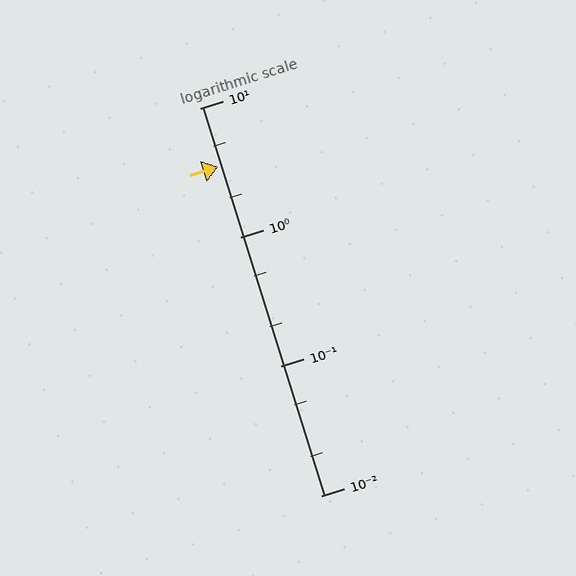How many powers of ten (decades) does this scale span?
The scale spans 3 decades, from 0.01 to 10.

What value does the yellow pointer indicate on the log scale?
The pointer indicates approximately 3.5.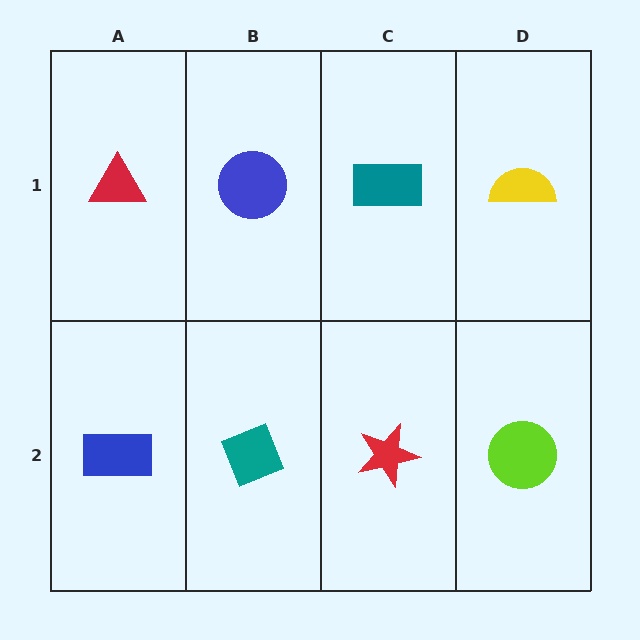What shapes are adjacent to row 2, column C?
A teal rectangle (row 1, column C), a teal diamond (row 2, column B), a lime circle (row 2, column D).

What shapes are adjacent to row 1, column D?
A lime circle (row 2, column D), a teal rectangle (row 1, column C).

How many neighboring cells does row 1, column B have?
3.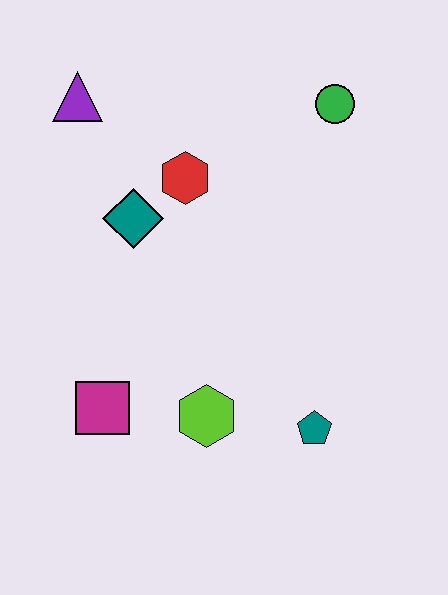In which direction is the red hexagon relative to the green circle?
The red hexagon is to the left of the green circle.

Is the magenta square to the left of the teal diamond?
Yes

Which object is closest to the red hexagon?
The teal diamond is closest to the red hexagon.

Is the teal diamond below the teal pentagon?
No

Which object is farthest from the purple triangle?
The teal pentagon is farthest from the purple triangle.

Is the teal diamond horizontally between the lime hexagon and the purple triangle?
Yes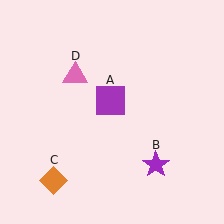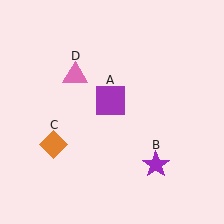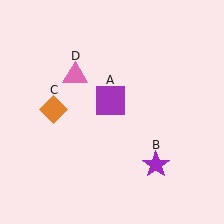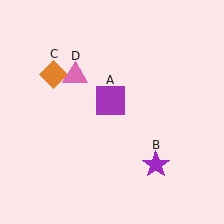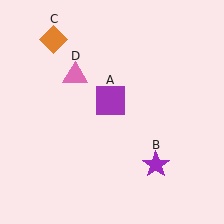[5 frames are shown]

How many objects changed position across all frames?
1 object changed position: orange diamond (object C).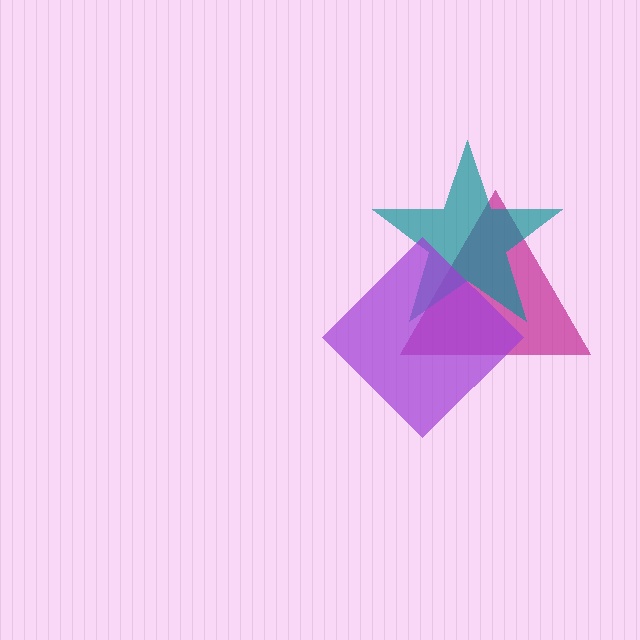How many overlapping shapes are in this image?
There are 3 overlapping shapes in the image.